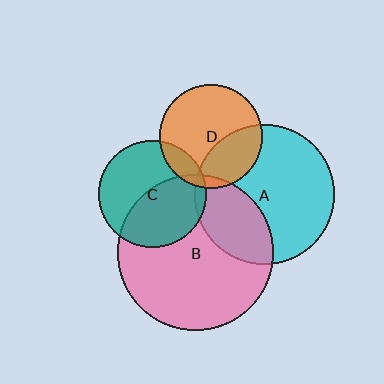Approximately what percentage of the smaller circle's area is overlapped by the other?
Approximately 5%.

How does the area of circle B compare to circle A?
Approximately 1.2 times.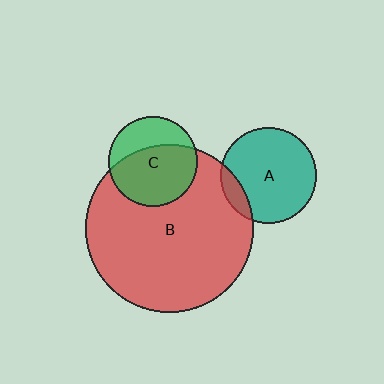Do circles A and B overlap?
Yes.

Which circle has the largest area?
Circle B (red).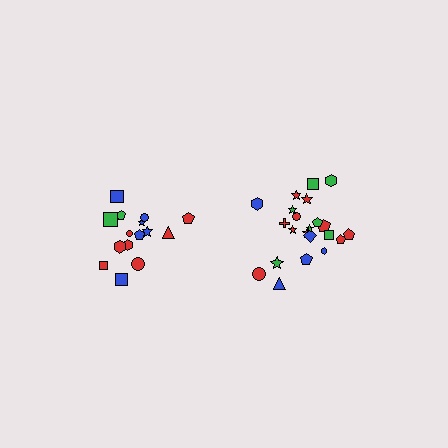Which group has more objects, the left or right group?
The right group.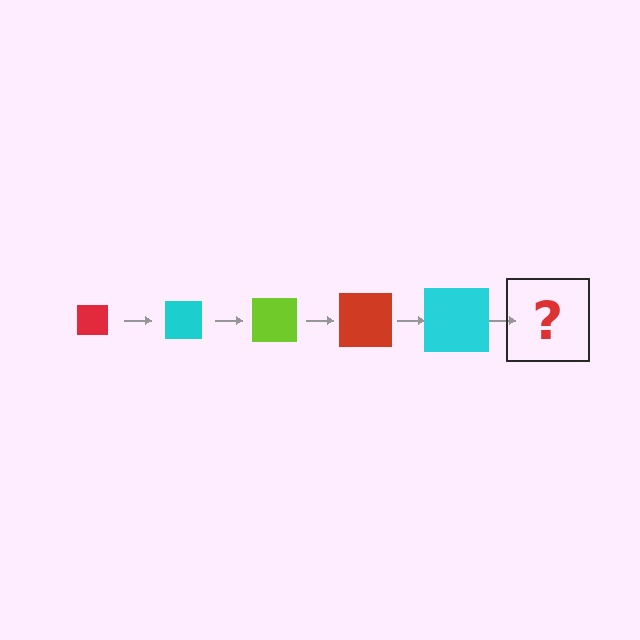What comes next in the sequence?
The next element should be a lime square, larger than the previous one.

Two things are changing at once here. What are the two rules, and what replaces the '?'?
The two rules are that the square grows larger each step and the color cycles through red, cyan, and lime. The '?' should be a lime square, larger than the previous one.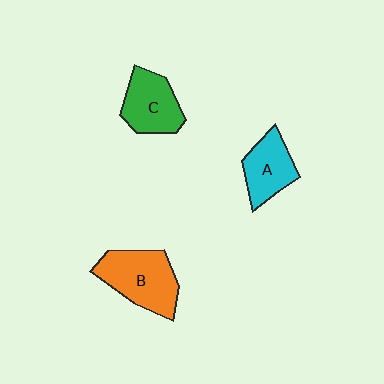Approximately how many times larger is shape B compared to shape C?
Approximately 1.3 times.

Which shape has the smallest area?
Shape A (cyan).